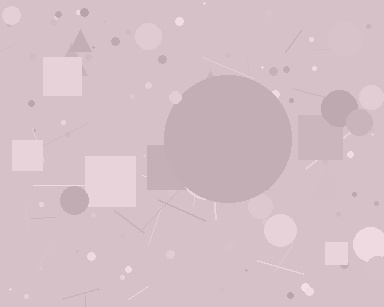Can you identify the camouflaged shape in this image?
The camouflaged shape is a circle.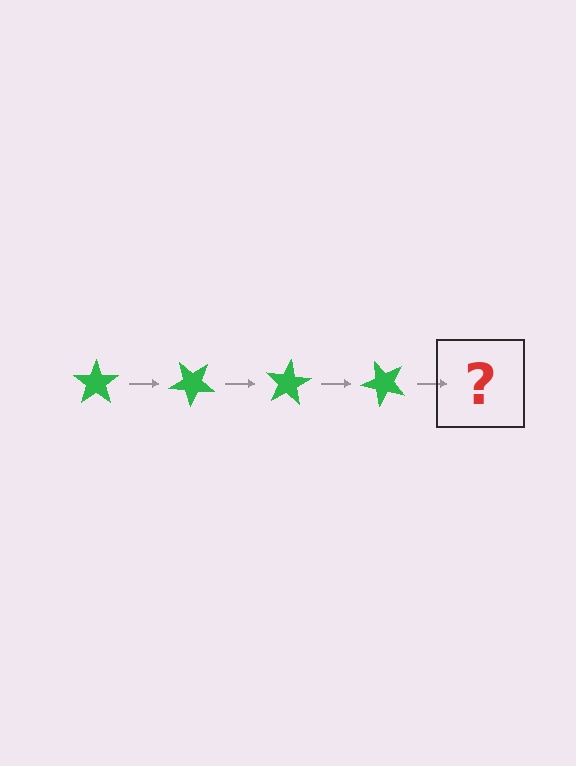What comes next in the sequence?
The next element should be a green star rotated 160 degrees.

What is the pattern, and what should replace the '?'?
The pattern is that the star rotates 40 degrees each step. The '?' should be a green star rotated 160 degrees.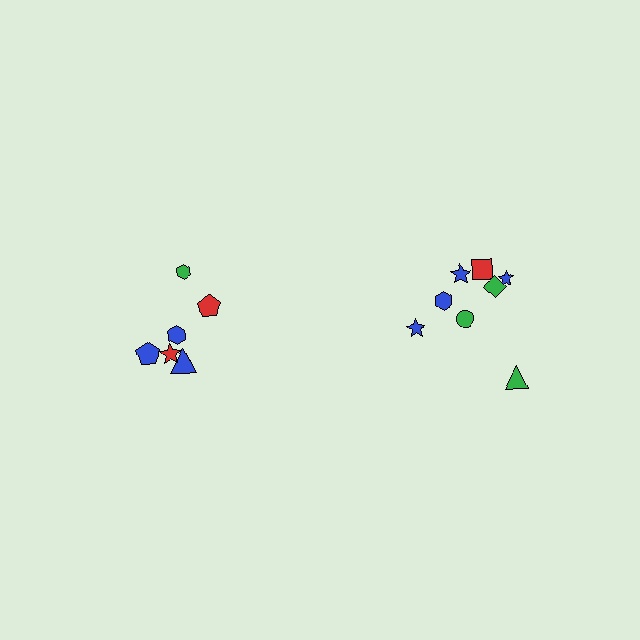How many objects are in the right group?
There are 8 objects.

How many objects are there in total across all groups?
There are 14 objects.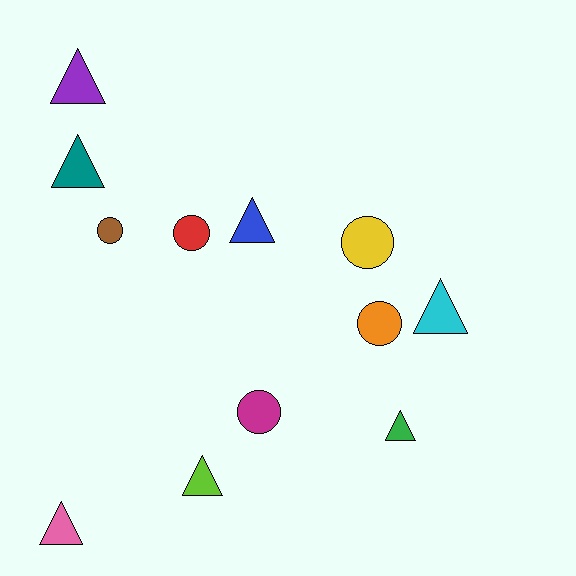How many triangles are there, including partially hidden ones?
There are 7 triangles.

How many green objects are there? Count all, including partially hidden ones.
There is 1 green object.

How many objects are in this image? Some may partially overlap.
There are 12 objects.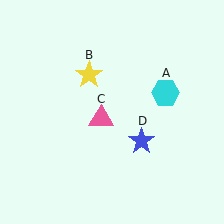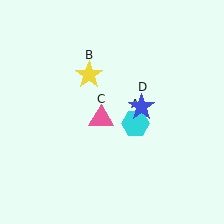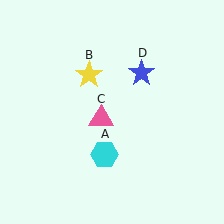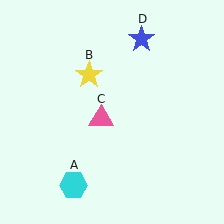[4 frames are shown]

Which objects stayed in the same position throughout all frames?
Yellow star (object B) and pink triangle (object C) remained stationary.